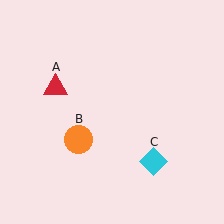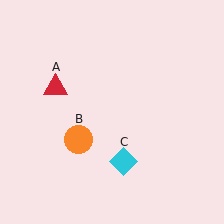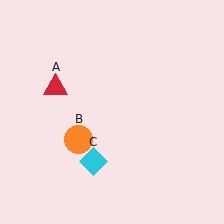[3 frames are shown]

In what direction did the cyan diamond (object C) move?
The cyan diamond (object C) moved left.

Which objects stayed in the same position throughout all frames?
Red triangle (object A) and orange circle (object B) remained stationary.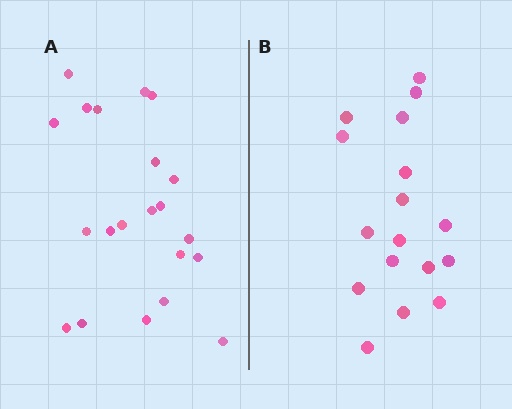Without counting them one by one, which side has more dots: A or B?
Region A (the left region) has more dots.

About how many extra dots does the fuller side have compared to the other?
Region A has about 4 more dots than region B.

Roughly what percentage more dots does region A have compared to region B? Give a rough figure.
About 25% more.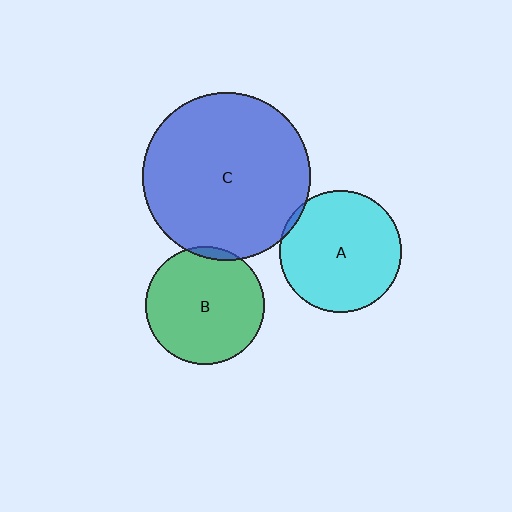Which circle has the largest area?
Circle C (blue).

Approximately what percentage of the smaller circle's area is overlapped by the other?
Approximately 5%.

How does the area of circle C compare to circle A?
Approximately 1.9 times.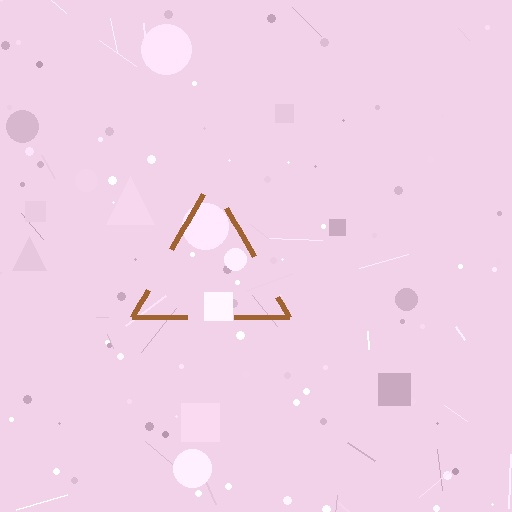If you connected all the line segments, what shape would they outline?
They would outline a triangle.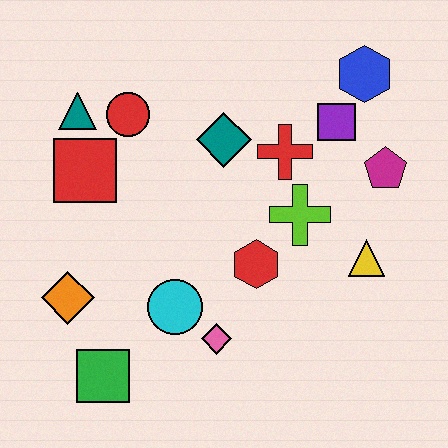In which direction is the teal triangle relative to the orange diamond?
The teal triangle is above the orange diamond.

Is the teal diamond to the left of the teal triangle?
No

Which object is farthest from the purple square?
The green square is farthest from the purple square.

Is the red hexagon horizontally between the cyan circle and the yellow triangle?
Yes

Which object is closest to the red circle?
The teal triangle is closest to the red circle.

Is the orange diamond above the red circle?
No